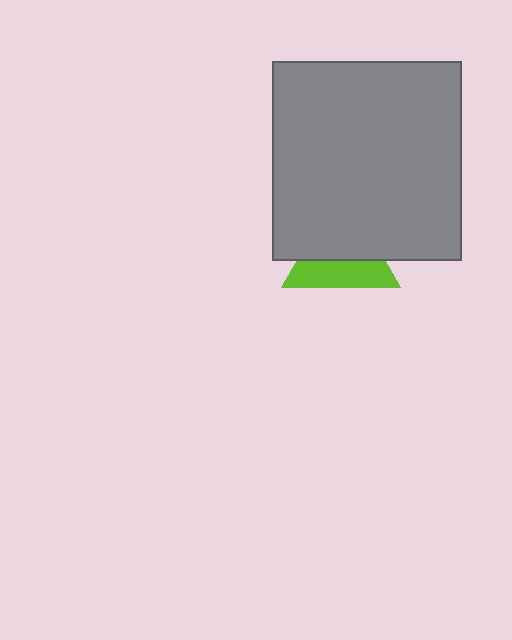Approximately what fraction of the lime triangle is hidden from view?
Roughly 56% of the lime triangle is hidden behind the gray rectangle.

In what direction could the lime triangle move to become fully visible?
The lime triangle could move down. That would shift it out from behind the gray rectangle entirely.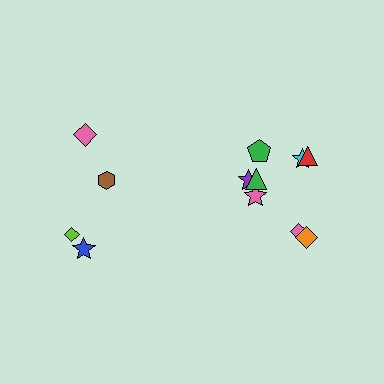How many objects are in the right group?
There are 8 objects.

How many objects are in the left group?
There are 4 objects.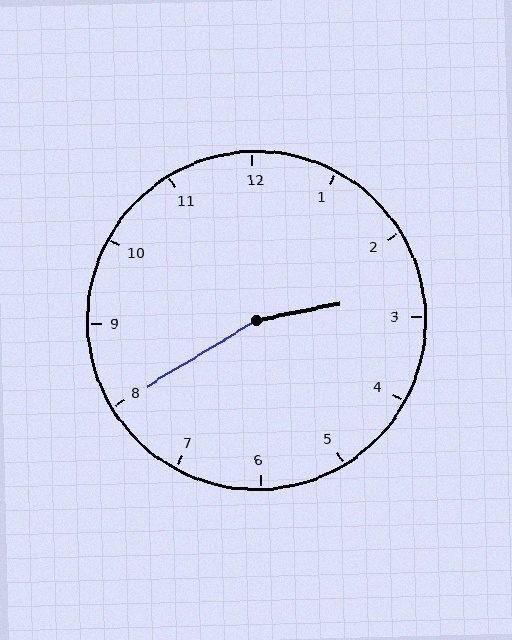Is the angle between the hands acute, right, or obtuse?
It is obtuse.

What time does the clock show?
2:40.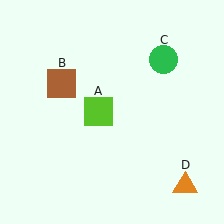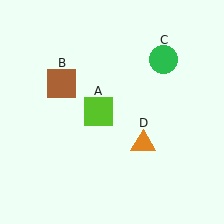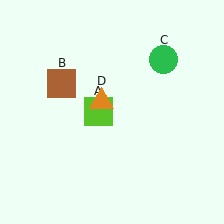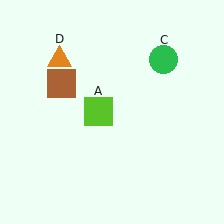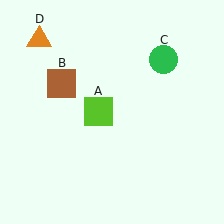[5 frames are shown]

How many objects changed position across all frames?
1 object changed position: orange triangle (object D).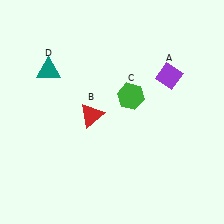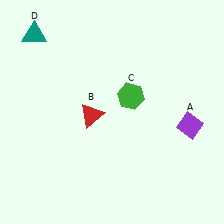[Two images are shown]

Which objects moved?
The objects that moved are: the purple diamond (A), the teal triangle (D).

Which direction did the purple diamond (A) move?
The purple diamond (A) moved down.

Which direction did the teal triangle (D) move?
The teal triangle (D) moved up.